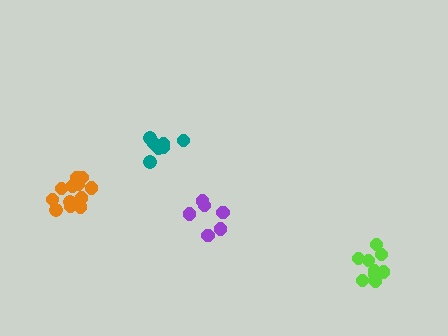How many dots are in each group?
Group 1: 9 dots, Group 2: 6 dots, Group 3: 7 dots, Group 4: 12 dots (34 total).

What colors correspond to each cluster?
The clusters are colored: lime, purple, teal, orange.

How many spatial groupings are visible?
There are 4 spatial groupings.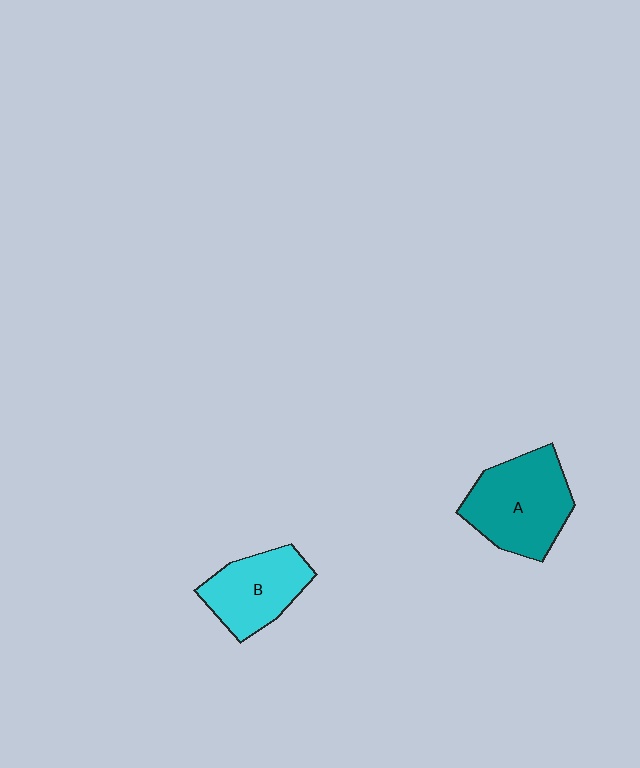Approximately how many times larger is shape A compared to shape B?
Approximately 1.3 times.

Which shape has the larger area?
Shape A (teal).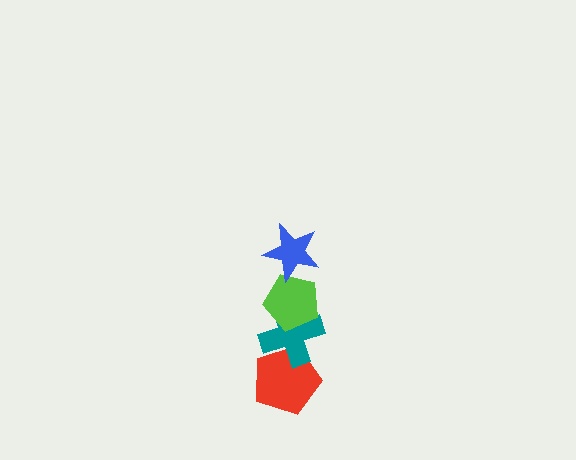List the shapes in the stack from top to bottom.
From top to bottom: the blue star, the lime pentagon, the teal cross, the red pentagon.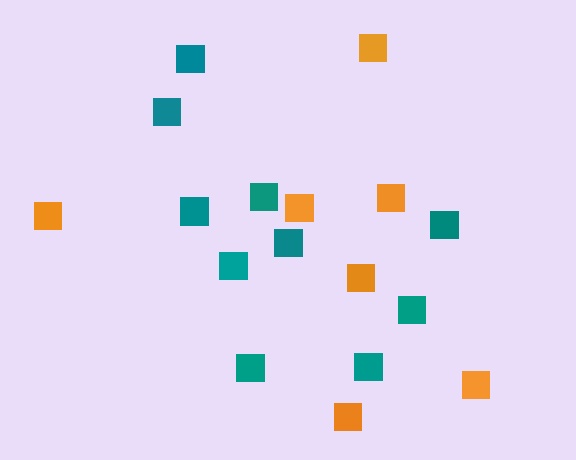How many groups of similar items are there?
There are 2 groups: one group of orange squares (7) and one group of teal squares (10).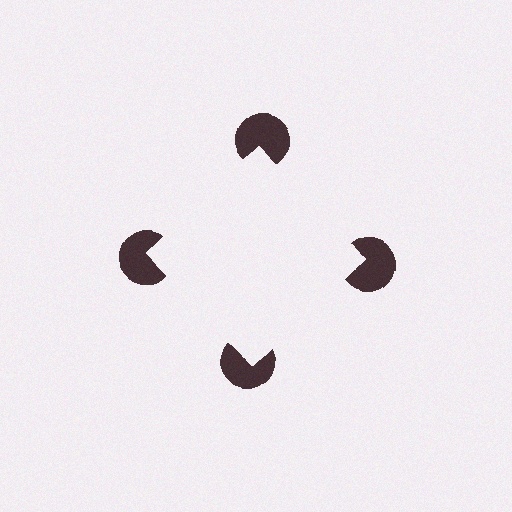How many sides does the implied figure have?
4 sides.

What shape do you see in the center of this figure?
An illusory square — its edges are inferred from the aligned wedge cuts in the pac-man discs, not physically drawn.